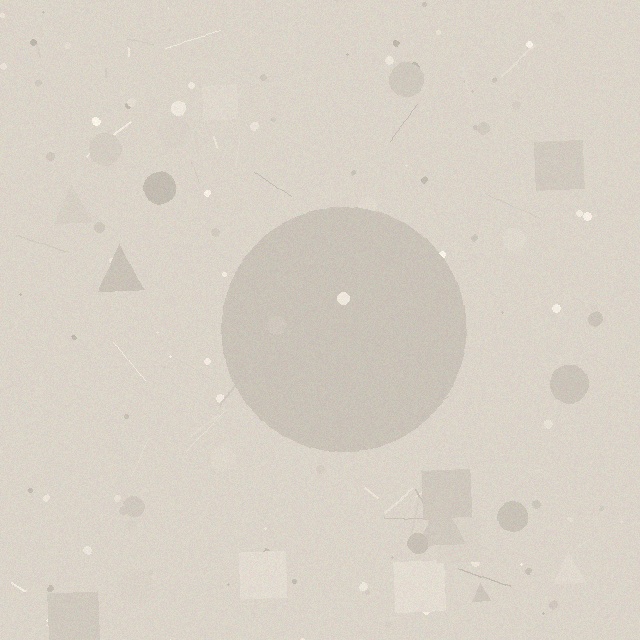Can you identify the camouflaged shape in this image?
The camouflaged shape is a circle.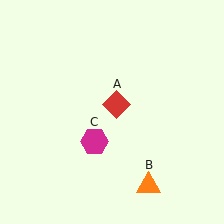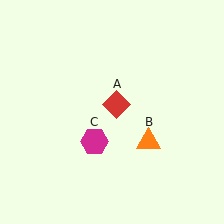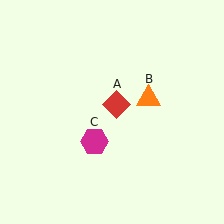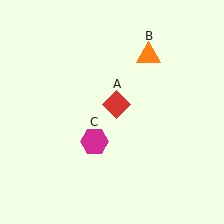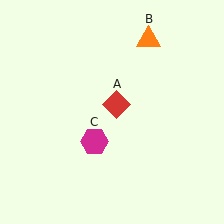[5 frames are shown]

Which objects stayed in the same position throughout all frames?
Red diamond (object A) and magenta hexagon (object C) remained stationary.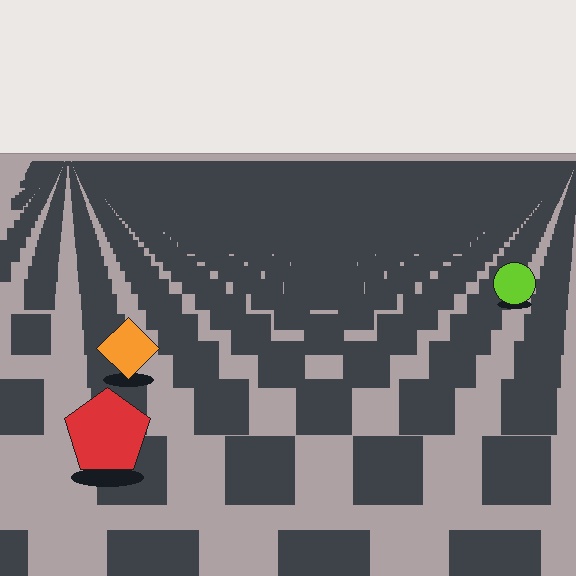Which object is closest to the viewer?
The red pentagon is closest. The texture marks near it are larger and more spread out.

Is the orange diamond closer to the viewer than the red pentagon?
No. The red pentagon is closer — you can tell from the texture gradient: the ground texture is coarser near it.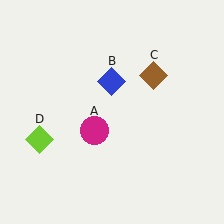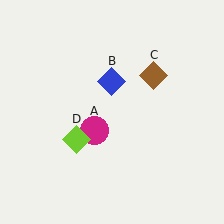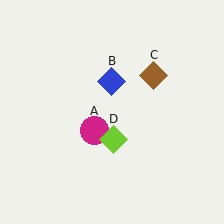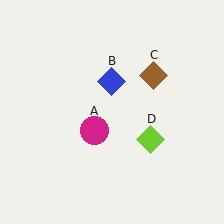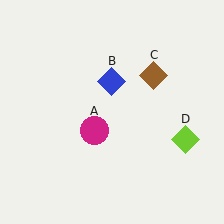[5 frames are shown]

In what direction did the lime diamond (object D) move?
The lime diamond (object D) moved right.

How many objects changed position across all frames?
1 object changed position: lime diamond (object D).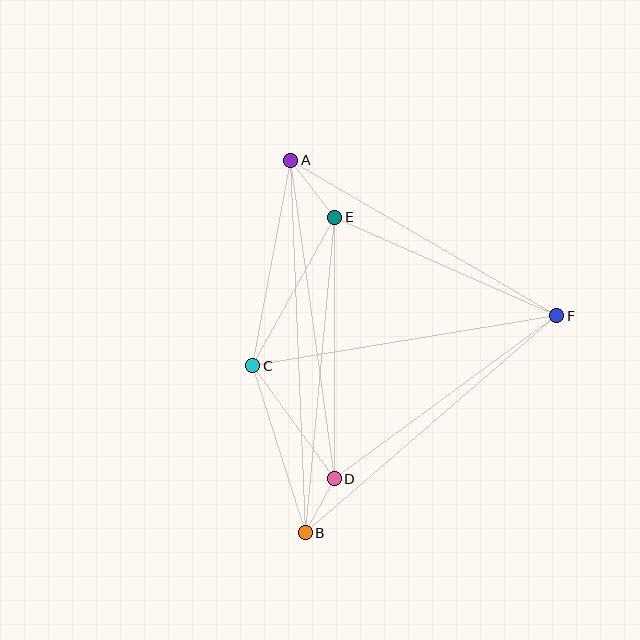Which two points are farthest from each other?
Points A and B are farthest from each other.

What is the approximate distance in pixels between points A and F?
The distance between A and F is approximately 308 pixels.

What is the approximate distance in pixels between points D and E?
The distance between D and E is approximately 262 pixels.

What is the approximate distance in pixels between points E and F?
The distance between E and F is approximately 243 pixels.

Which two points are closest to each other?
Points B and D are closest to each other.